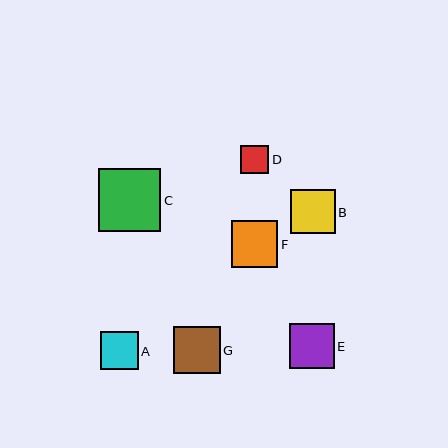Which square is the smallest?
Square D is the smallest with a size of approximately 28 pixels.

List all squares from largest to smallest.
From largest to smallest: C, G, F, E, B, A, D.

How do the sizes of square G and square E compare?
Square G and square E are approximately the same size.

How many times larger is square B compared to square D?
Square B is approximately 1.6 times the size of square D.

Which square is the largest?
Square C is the largest with a size of approximately 63 pixels.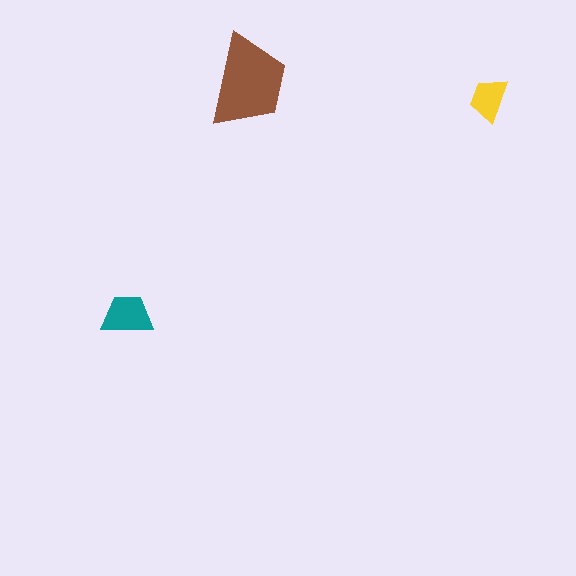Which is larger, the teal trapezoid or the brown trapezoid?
The brown one.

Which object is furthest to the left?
The teal trapezoid is leftmost.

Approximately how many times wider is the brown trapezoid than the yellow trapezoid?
About 2 times wider.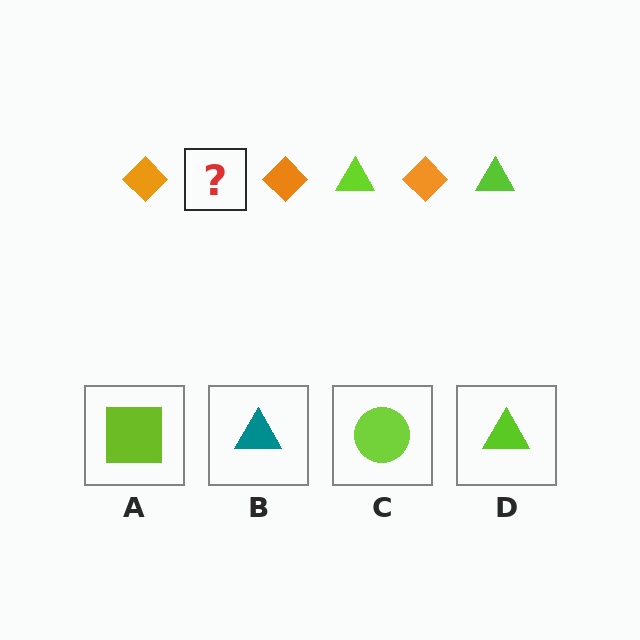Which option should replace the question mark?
Option D.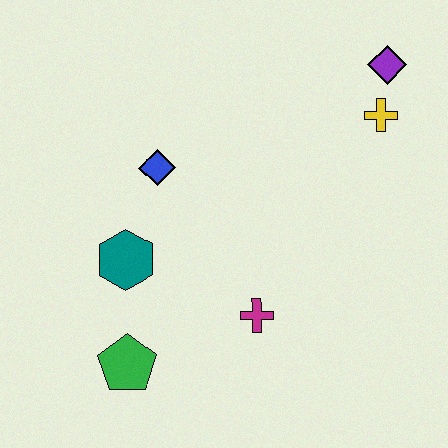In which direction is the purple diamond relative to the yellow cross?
The purple diamond is above the yellow cross.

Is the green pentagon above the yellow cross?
No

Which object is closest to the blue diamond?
The teal hexagon is closest to the blue diamond.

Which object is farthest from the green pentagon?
The purple diamond is farthest from the green pentagon.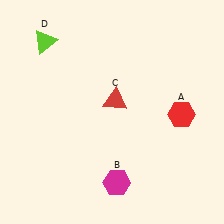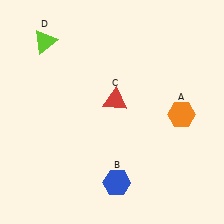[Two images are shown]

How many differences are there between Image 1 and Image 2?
There are 2 differences between the two images.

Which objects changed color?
A changed from red to orange. B changed from magenta to blue.